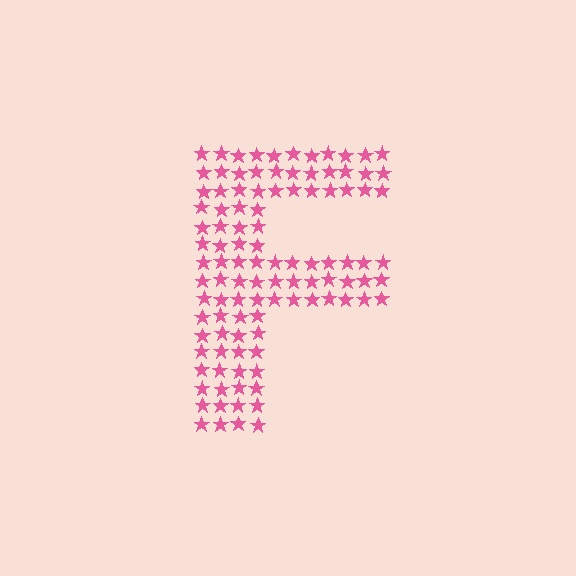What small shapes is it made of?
It is made of small stars.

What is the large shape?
The large shape is the letter F.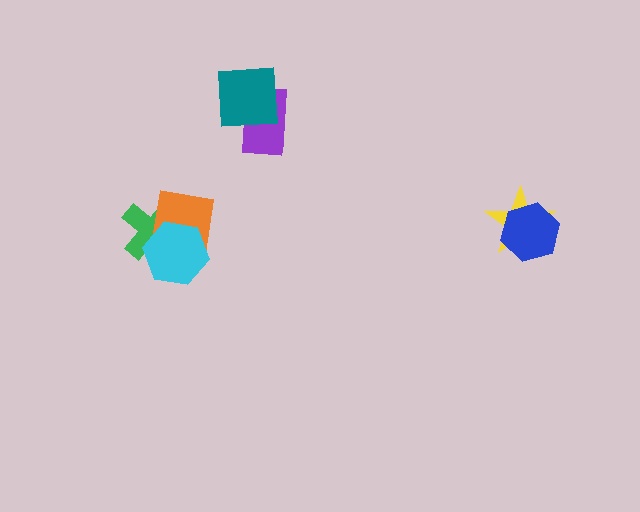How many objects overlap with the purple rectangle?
1 object overlaps with the purple rectangle.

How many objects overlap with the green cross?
2 objects overlap with the green cross.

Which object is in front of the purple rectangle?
The teal square is in front of the purple rectangle.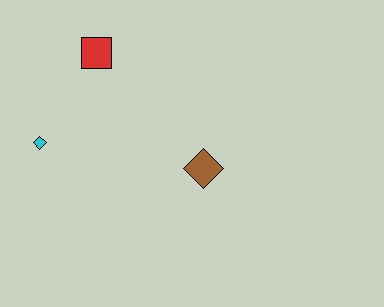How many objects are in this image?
There are 3 objects.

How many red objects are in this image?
There is 1 red object.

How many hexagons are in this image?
There are no hexagons.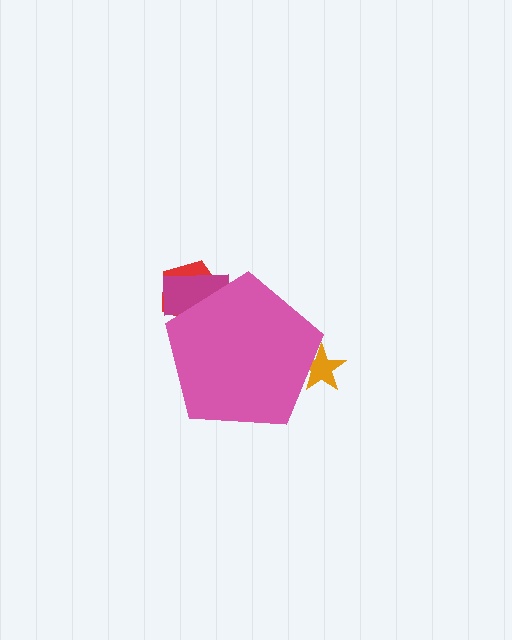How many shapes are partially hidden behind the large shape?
3 shapes are partially hidden.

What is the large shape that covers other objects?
A pink pentagon.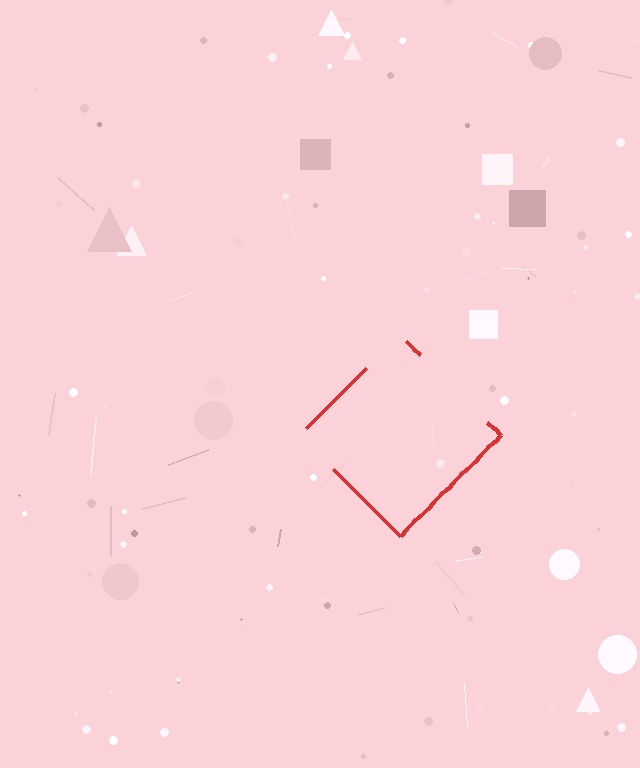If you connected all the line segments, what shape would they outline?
They would outline a diamond.